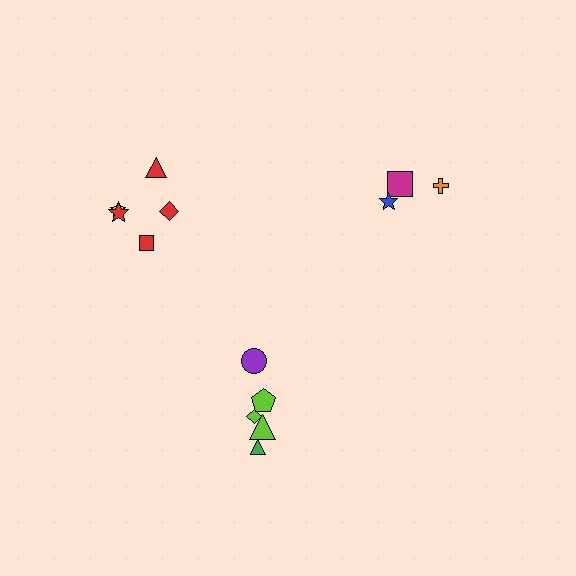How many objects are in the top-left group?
There are 5 objects.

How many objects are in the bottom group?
There are 5 objects.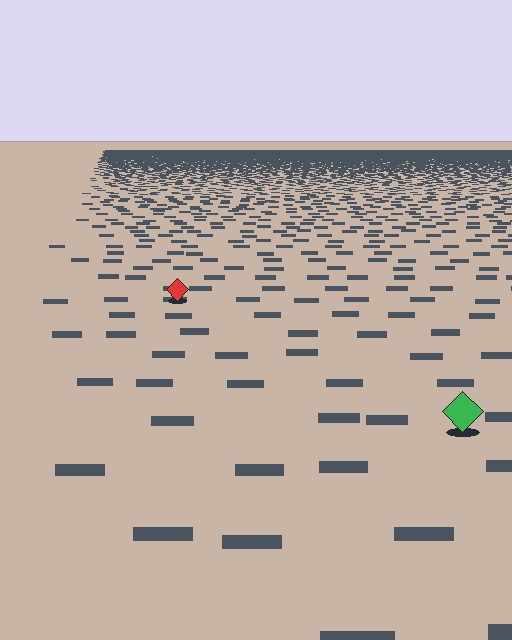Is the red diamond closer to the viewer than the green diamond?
No. The green diamond is closer — you can tell from the texture gradient: the ground texture is coarser near it.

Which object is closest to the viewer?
The green diamond is closest. The texture marks near it are larger and more spread out.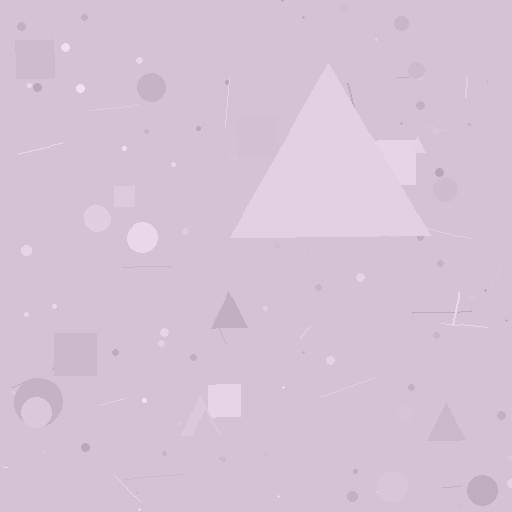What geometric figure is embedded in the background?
A triangle is embedded in the background.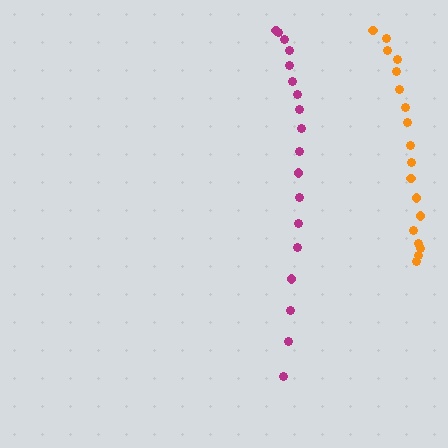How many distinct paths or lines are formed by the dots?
There are 2 distinct paths.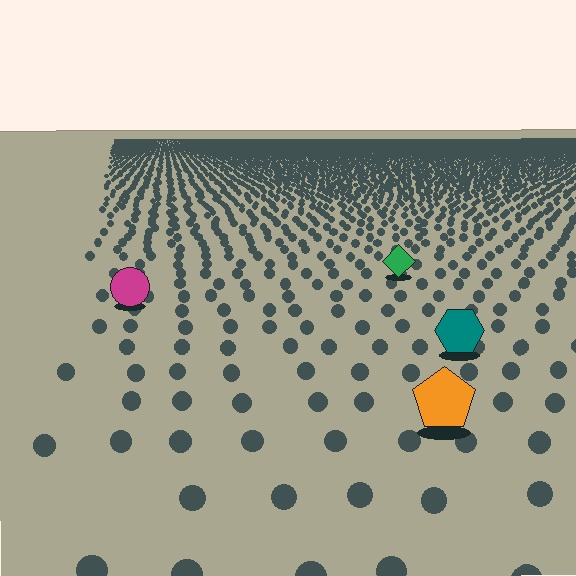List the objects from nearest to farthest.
From nearest to farthest: the orange pentagon, the teal hexagon, the magenta circle, the green diamond.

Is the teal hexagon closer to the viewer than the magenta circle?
Yes. The teal hexagon is closer — you can tell from the texture gradient: the ground texture is coarser near it.